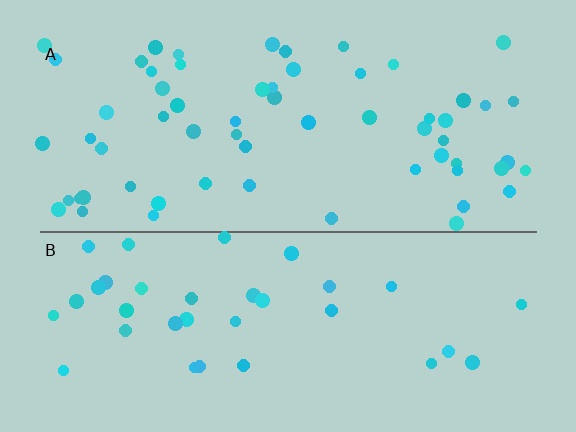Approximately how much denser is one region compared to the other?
Approximately 1.7× — region A over region B.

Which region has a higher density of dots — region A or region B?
A (the top).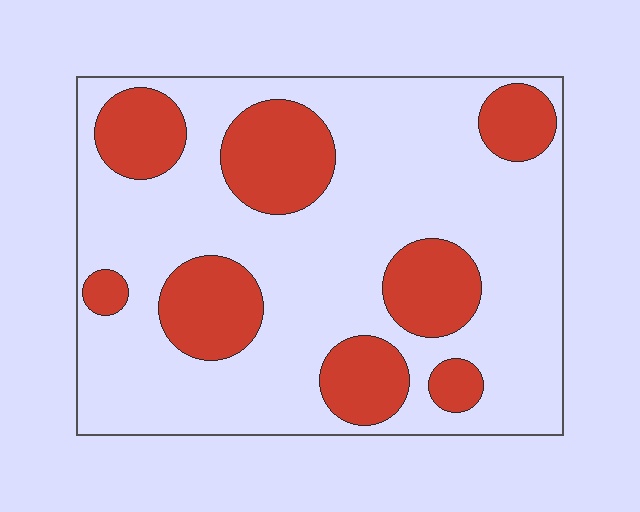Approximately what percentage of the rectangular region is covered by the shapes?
Approximately 30%.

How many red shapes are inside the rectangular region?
8.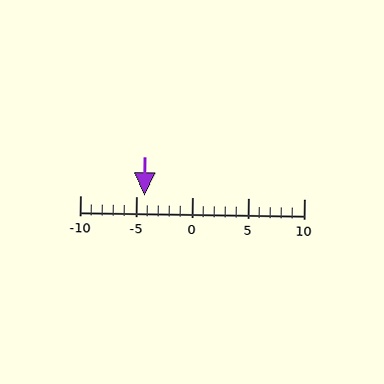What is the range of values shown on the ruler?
The ruler shows values from -10 to 10.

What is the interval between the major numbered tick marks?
The major tick marks are spaced 5 units apart.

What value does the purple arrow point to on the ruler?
The purple arrow points to approximately -4.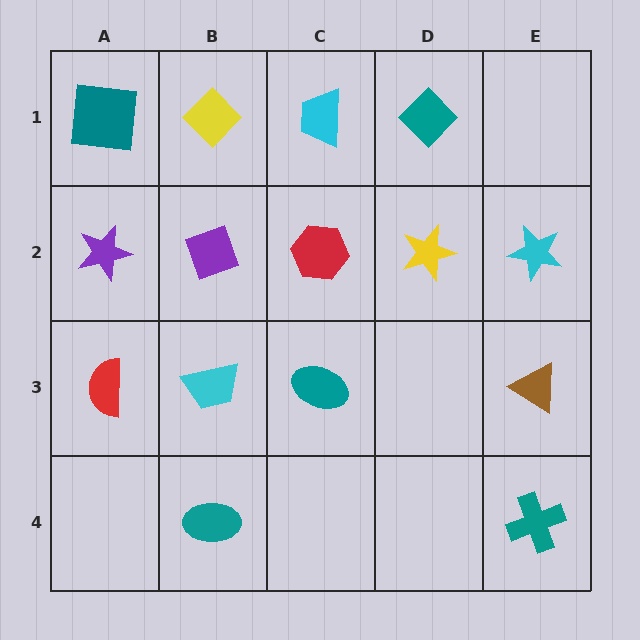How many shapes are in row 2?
5 shapes.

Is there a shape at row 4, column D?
No, that cell is empty.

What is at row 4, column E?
A teal cross.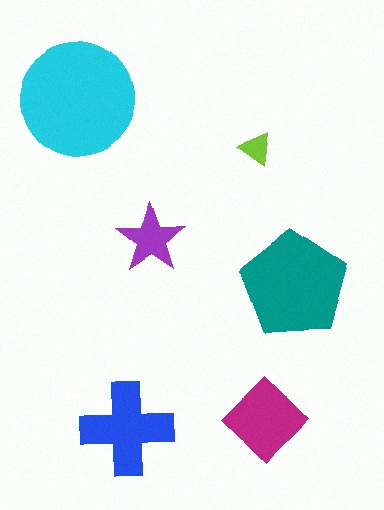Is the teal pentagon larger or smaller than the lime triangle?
Larger.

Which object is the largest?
The cyan circle.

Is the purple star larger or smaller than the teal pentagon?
Smaller.